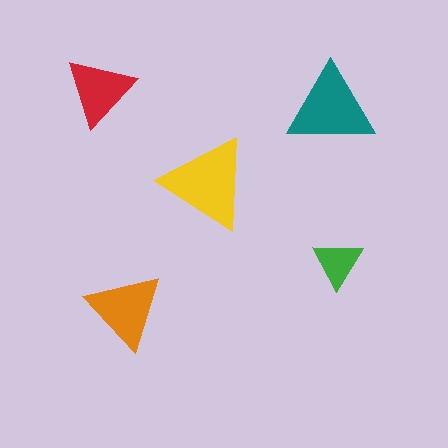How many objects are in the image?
There are 5 objects in the image.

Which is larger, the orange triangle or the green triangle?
The orange one.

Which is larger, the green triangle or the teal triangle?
The teal one.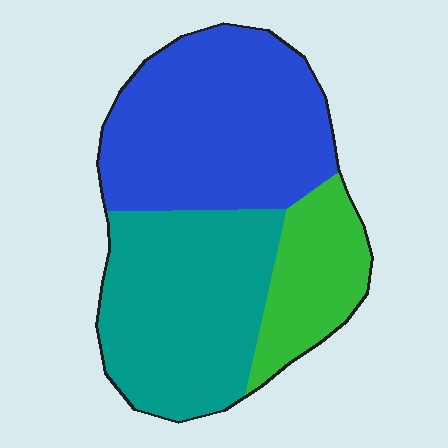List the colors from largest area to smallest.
From largest to smallest: blue, teal, green.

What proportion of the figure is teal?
Teal covers about 40% of the figure.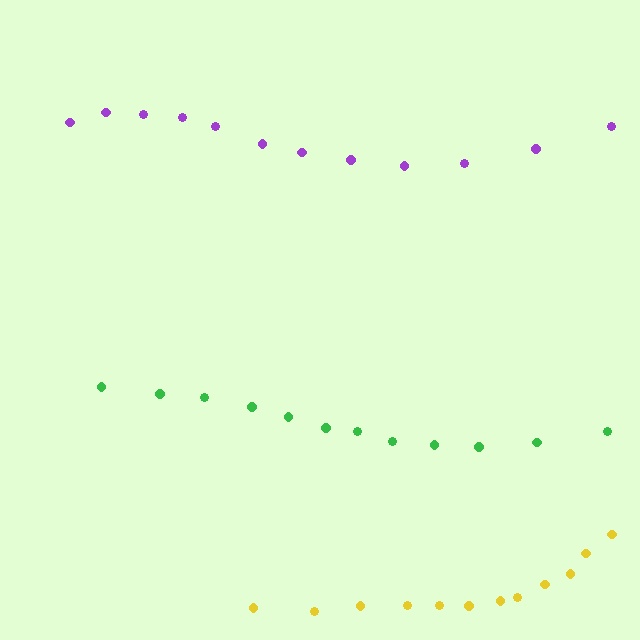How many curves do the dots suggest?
There are 3 distinct paths.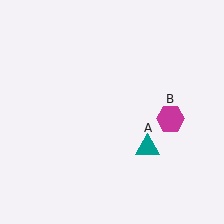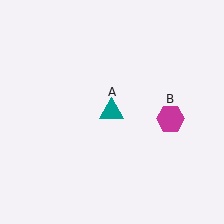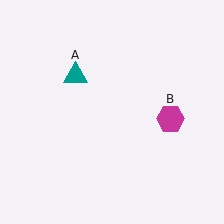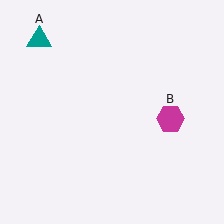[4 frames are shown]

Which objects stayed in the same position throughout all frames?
Magenta hexagon (object B) remained stationary.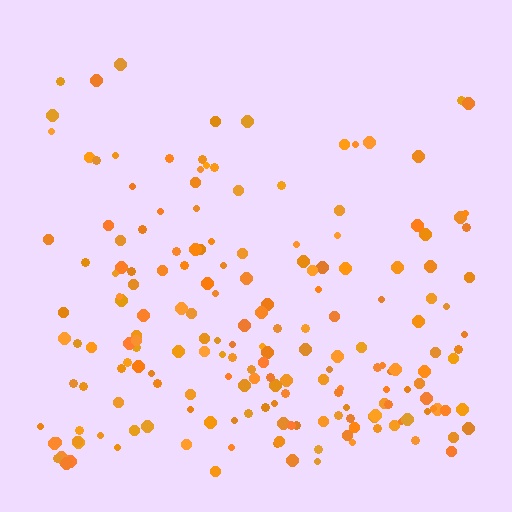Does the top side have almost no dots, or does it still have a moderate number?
Still a moderate number, just noticeably fewer than the bottom.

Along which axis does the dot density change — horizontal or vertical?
Vertical.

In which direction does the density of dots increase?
From top to bottom, with the bottom side densest.